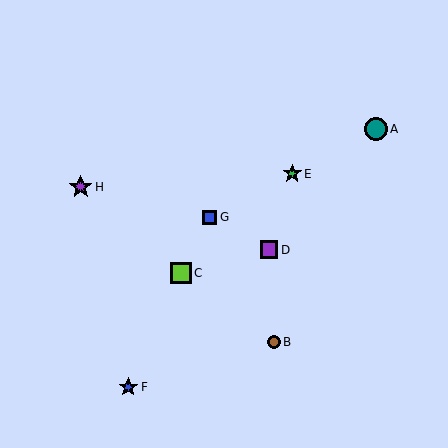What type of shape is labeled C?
Shape C is a lime square.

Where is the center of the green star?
The center of the green star is at (292, 174).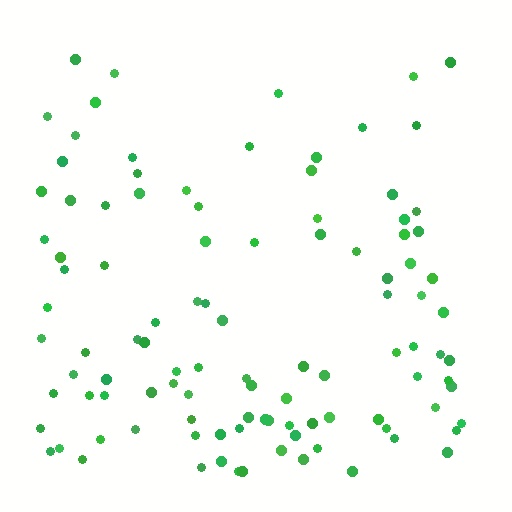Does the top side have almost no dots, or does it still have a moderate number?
Still a moderate number, just noticeably fewer than the bottom.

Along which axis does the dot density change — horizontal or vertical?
Vertical.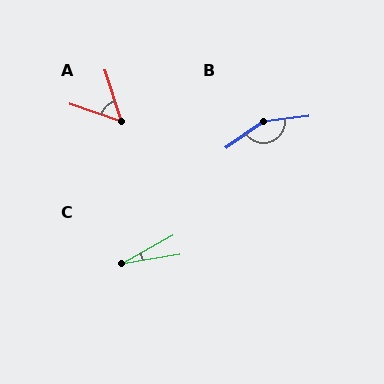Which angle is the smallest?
C, at approximately 19 degrees.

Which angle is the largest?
B, at approximately 151 degrees.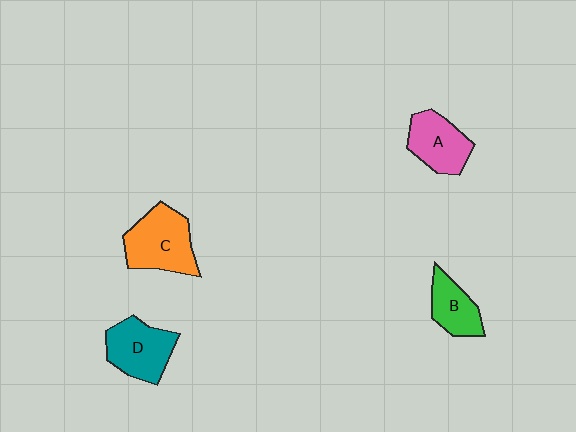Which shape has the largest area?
Shape C (orange).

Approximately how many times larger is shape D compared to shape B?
Approximately 1.4 times.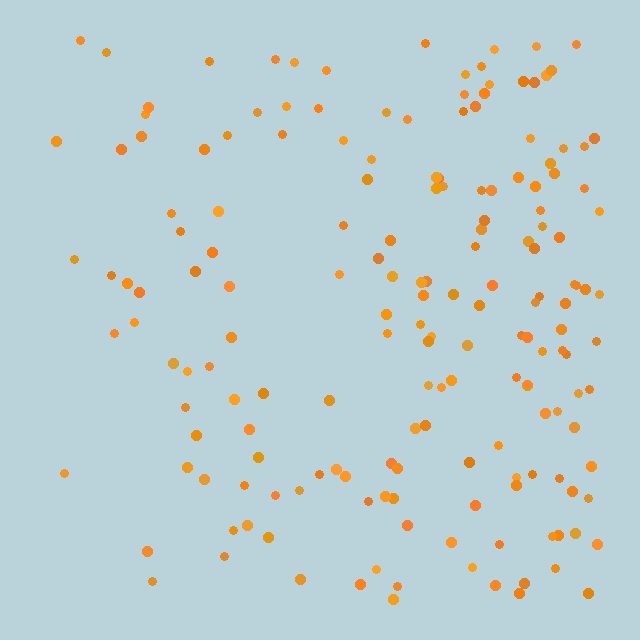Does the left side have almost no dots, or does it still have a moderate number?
Still a moderate number, just noticeably fewer than the right.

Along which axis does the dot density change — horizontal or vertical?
Horizontal.